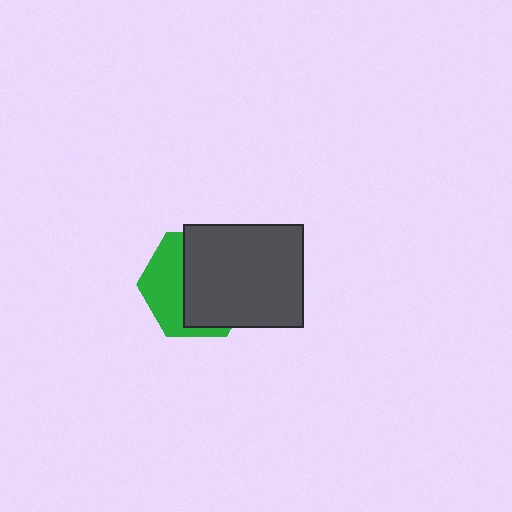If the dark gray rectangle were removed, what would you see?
You would see the complete green hexagon.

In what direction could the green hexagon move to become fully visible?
The green hexagon could move left. That would shift it out from behind the dark gray rectangle entirely.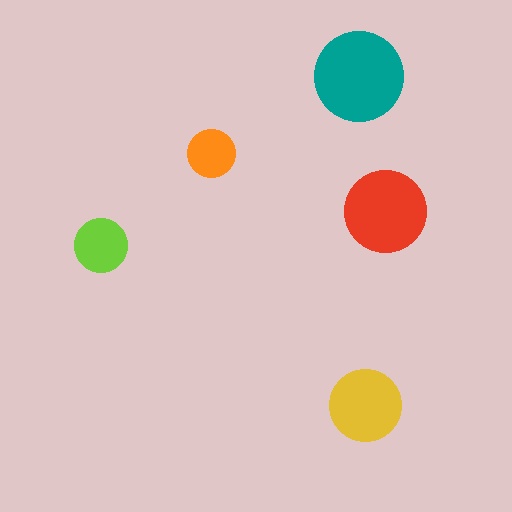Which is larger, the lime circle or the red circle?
The red one.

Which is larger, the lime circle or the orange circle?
The lime one.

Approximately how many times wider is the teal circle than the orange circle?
About 2 times wider.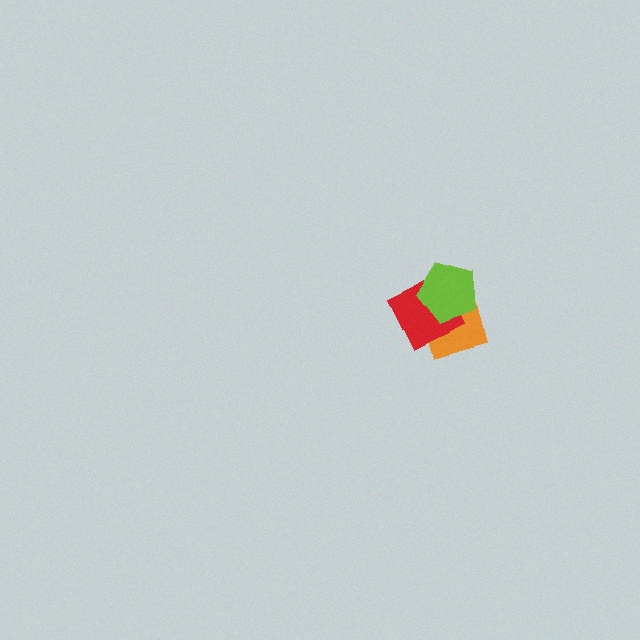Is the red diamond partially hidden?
Yes, it is partially covered by another shape.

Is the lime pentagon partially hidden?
No, no other shape covers it.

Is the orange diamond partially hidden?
Yes, it is partially covered by another shape.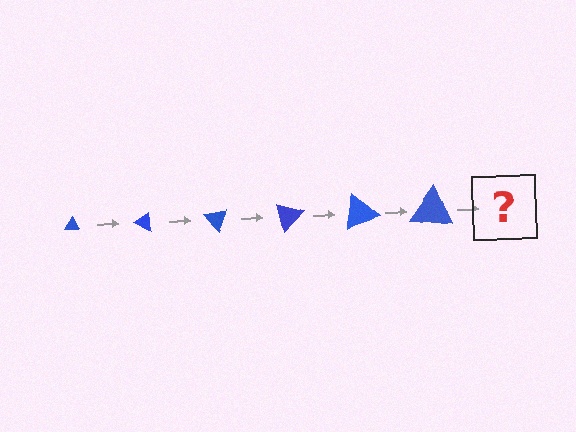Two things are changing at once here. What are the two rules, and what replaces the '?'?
The two rules are that the triangle grows larger each step and it rotates 25 degrees each step. The '?' should be a triangle, larger than the previous one and rotated 150 degrees from the start.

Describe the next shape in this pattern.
It should be a triangle, larger than the previous one and rotated 150 degrees from the start.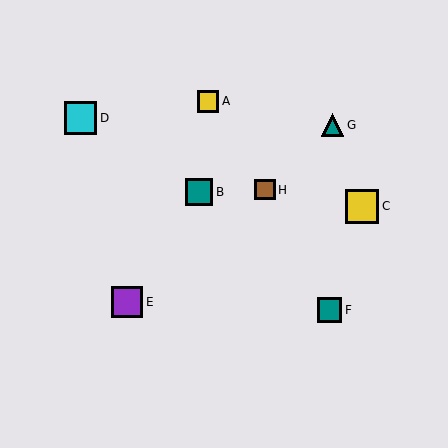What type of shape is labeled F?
Shape F is a teal square.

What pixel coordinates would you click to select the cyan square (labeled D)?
Click at (80, 118) to select the cyan square D.